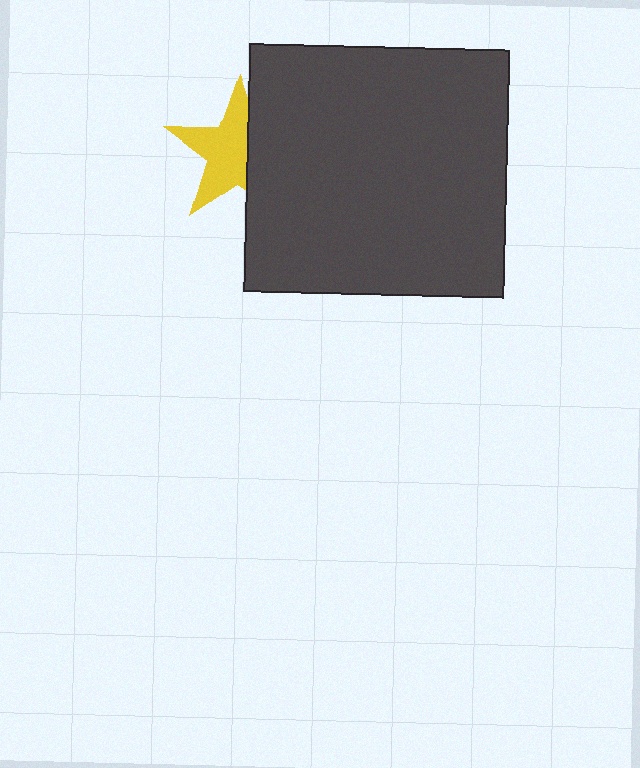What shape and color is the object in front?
The object in front is a dark gray rectangle.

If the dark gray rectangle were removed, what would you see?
You would see the complete yellow star.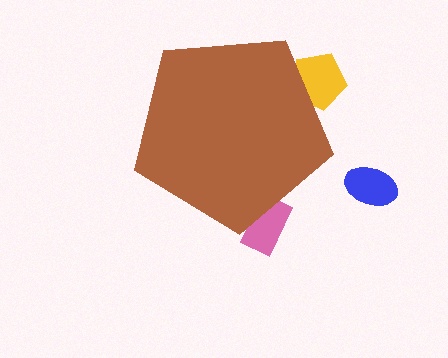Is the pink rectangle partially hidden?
Yes, the pink rectangle is partially hidden behind the brown pentagon.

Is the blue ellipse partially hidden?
No, the blue ellipse is fully visible.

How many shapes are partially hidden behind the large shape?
2 shapes are partially hidden.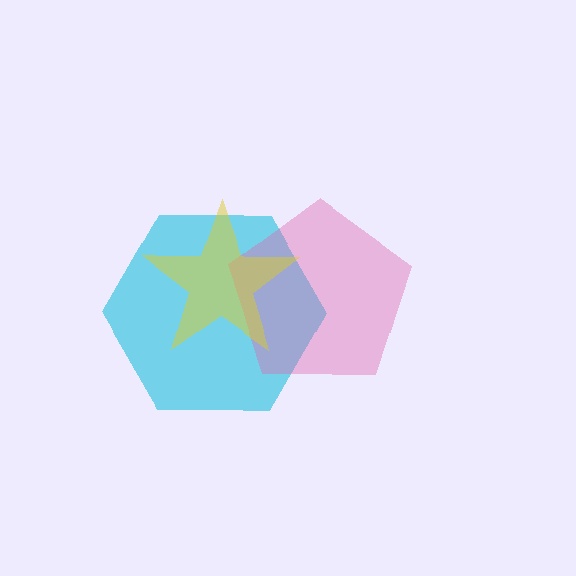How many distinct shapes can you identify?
There are 3 distinct shapes: a cyan hexagon, a pink pentagon, a yellow star.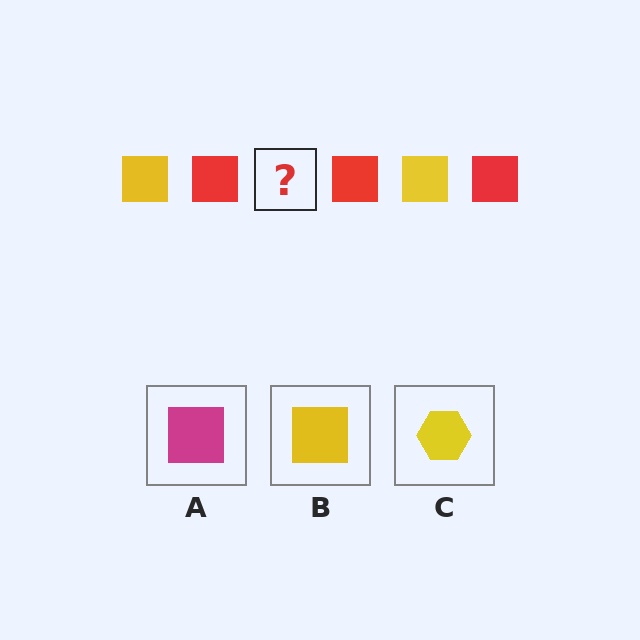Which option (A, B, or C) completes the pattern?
B.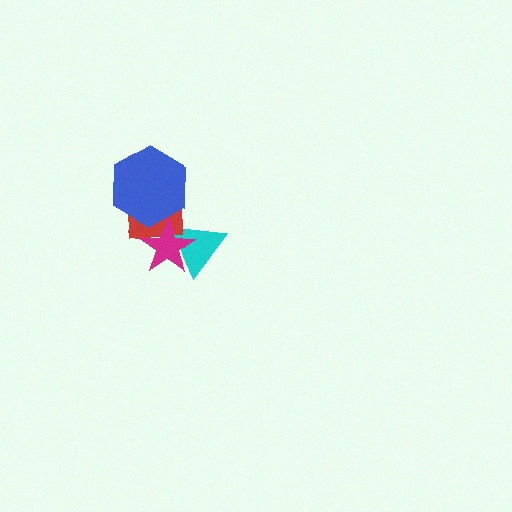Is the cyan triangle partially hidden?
Yes, it is partially covered by another shape.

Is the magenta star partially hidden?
No, no other shape covers it.